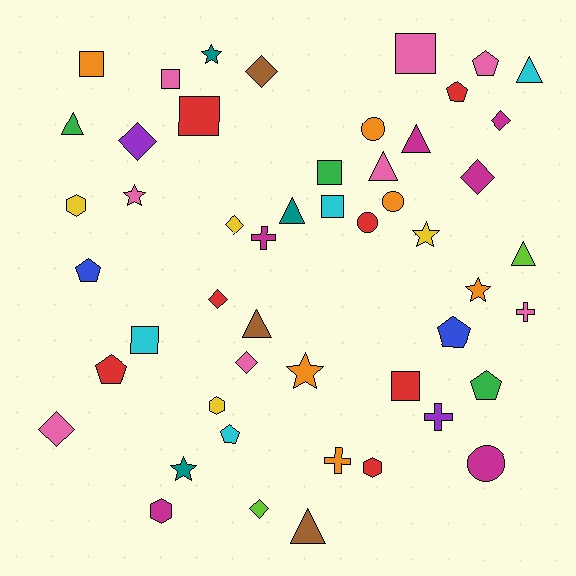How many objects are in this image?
There are 50 objects.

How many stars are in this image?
There are 6 stars.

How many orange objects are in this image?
There are 6 orange objects.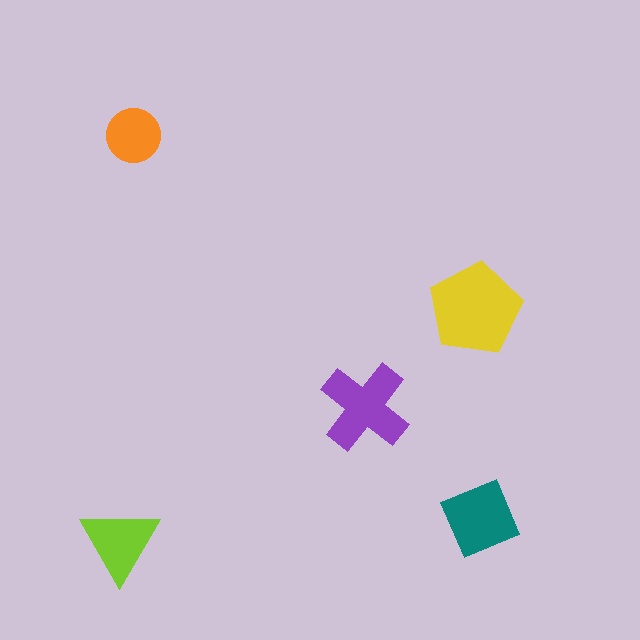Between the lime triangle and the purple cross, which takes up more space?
The purple cross.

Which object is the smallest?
The orange circle.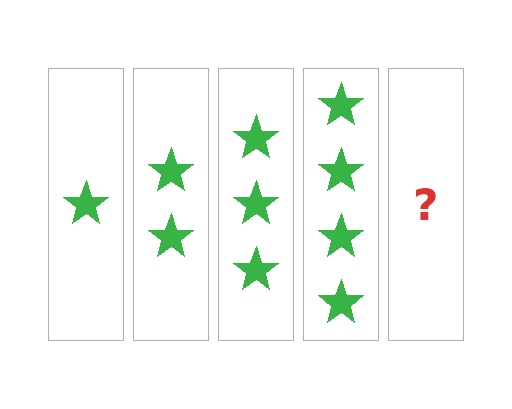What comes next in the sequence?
The next element should be 5 stars.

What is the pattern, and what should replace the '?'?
The pattern is that each step adds one more star. The '?' should be 5 stars.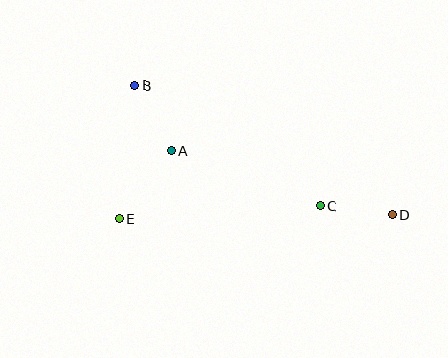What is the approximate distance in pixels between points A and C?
The distance between A and C is approximately 159 pixels.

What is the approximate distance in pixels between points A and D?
The distance between A and D is approximately 230 pixels.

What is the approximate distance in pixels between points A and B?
The distance between A and B is approximately 74 pixels.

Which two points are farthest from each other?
Points B and D are farthest from each other.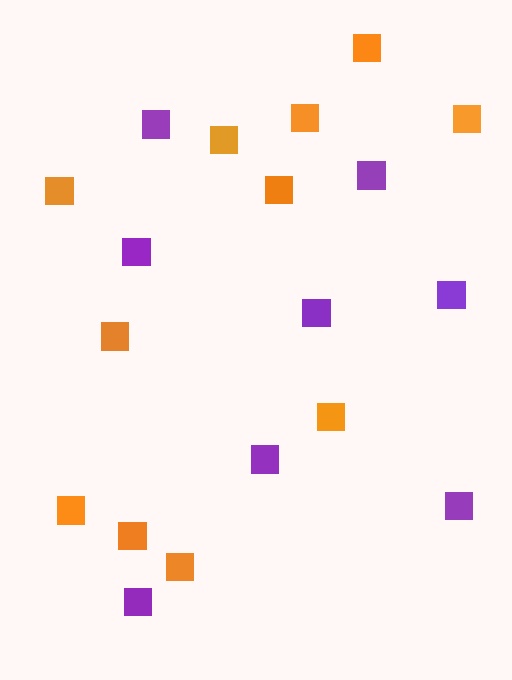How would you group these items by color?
There are 2 groups: one group of purple squares (8) and one group of orange squares (11).